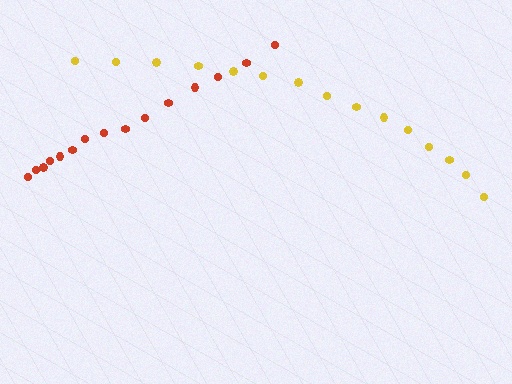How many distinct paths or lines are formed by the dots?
There are 2 distinct paths.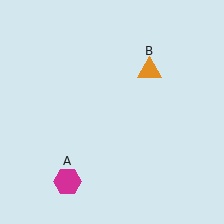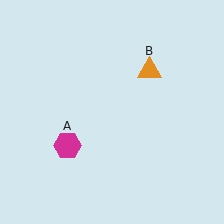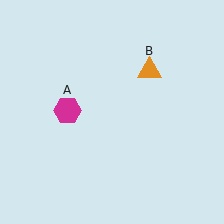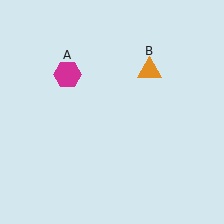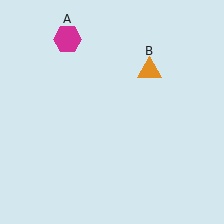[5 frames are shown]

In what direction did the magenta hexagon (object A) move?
The magenta hexagon (object A) moved up.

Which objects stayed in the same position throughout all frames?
Orange triangle (object B) remained stationary.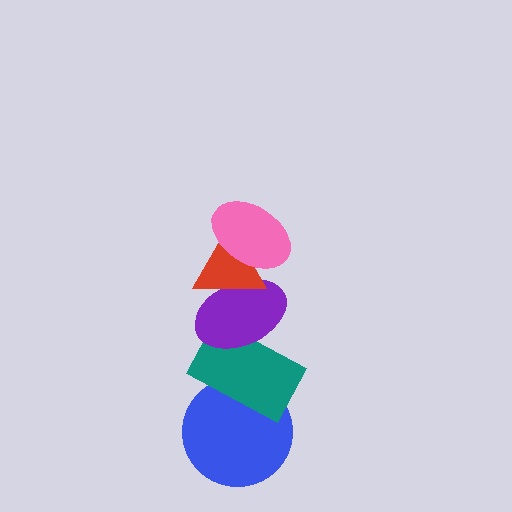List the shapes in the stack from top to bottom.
From top to bottom: the pink ellipse, the red triangle, the purple ellipse, the teal rectangle, the blue circle.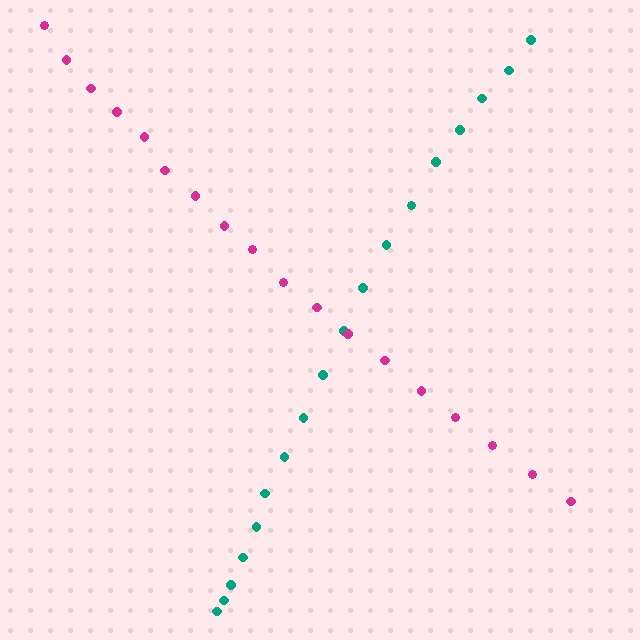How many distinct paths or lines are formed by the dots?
There are 2 distinct paths.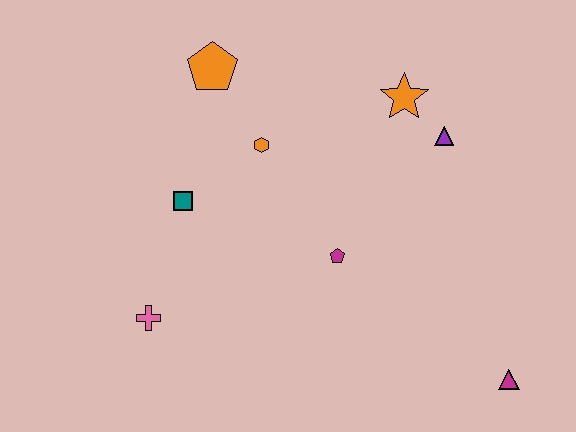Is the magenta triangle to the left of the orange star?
No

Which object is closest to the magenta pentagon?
The orange hexagon is closest to the magenta pentagon.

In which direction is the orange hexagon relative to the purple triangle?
The orange hexagon is to the left of the purple triangle.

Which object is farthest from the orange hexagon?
The magenta triangle is farthest from the orange hexagon.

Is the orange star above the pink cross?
Yes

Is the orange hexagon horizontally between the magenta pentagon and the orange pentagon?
Yes